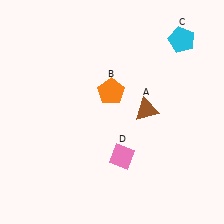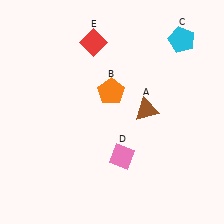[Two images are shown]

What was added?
A red diamond (E) was added in Image 2.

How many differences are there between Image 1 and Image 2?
There is 1 difference between the two images.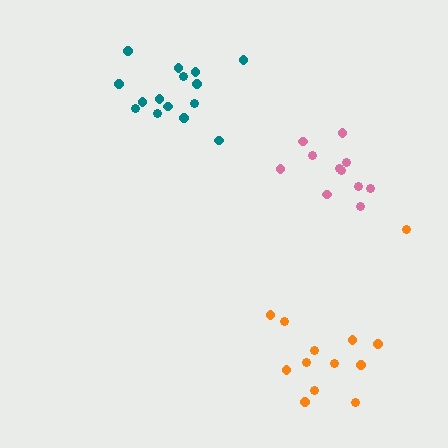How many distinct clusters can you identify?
There are 3 distinct clusters.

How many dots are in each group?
Group 1: 11 dots, Group 2: 15 dots, Group 3: 13 dots (39 total).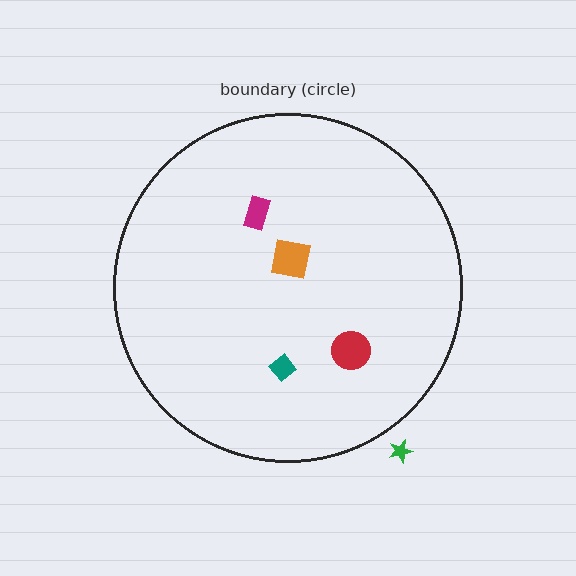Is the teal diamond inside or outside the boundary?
Inside.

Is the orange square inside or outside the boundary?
Inside.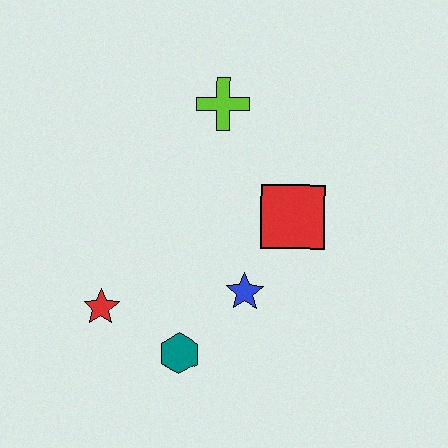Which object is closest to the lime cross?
The red square is closest to the lime cross.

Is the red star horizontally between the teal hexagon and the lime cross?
No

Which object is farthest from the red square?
The red star is farthest from the red square.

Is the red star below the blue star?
Yes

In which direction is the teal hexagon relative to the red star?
The teal hexagon is to the right of the red star.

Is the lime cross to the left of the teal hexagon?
No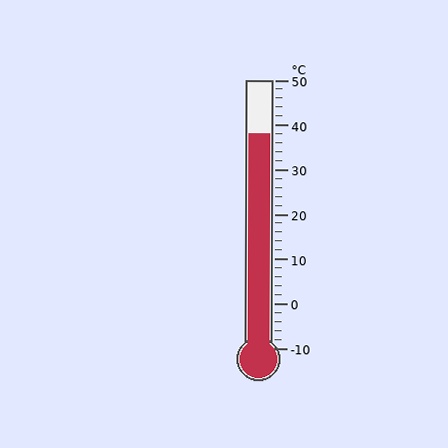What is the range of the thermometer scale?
The thermometer scale ranges from -10°C to 50°C.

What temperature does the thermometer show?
The thermometer shows approximately 38°C.